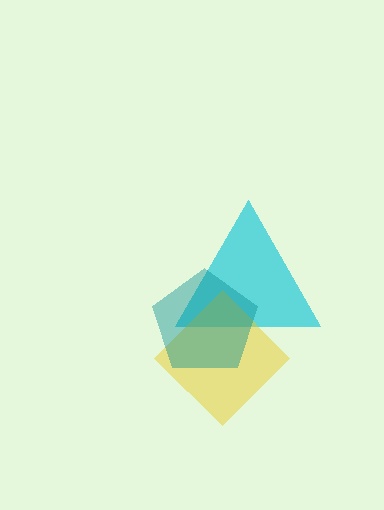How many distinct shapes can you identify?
There are 3 distinct shapes: a cyan triangle, a yellow diamond, a teal pentagon.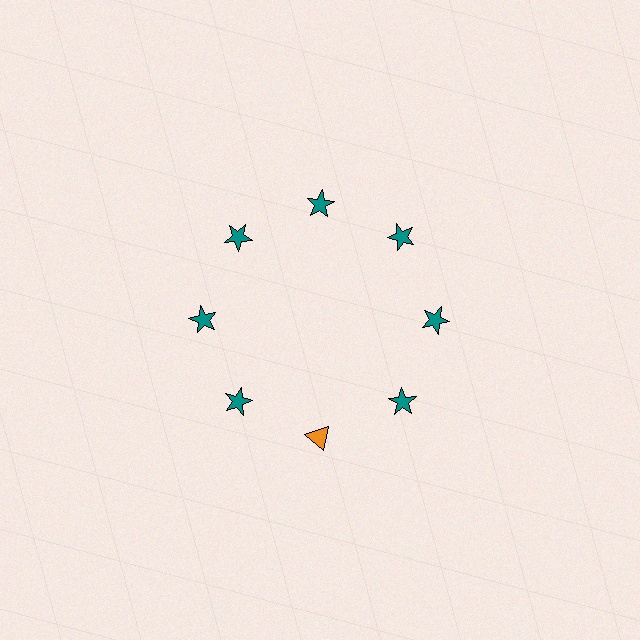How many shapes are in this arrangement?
There are 8 shapes arranged in a ring pattern.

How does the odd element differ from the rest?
It differs in both color (orange instead of teal) and shape (triangle instead of star).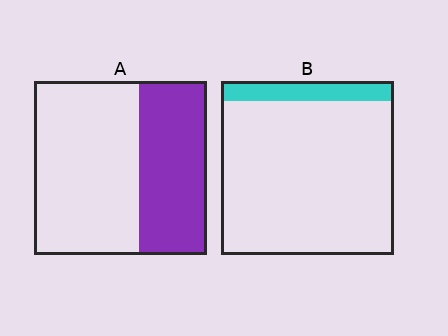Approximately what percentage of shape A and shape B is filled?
A is approximately 40% and B is approximately 10%.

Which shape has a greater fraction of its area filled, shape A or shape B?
Shape A.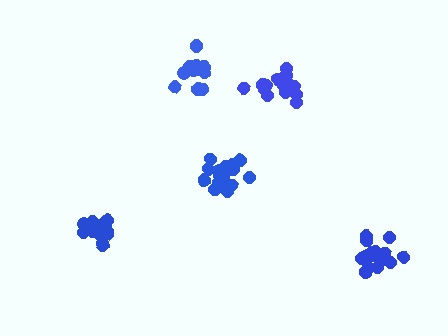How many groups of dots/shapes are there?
There are 5 groups.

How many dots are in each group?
Group 1: 17 dots, Group 2: 16 dots, Group 3: 18 dots, Group 4: 17 dots, Group 5: 12 dots (80 total).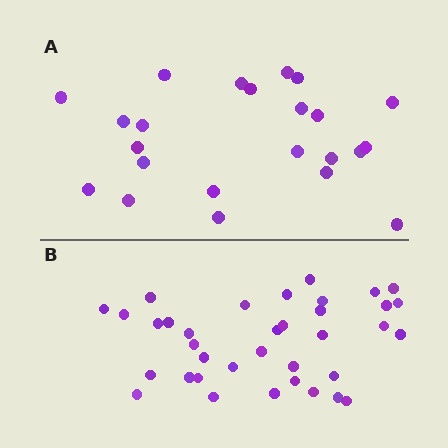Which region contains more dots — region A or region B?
Region B (the bottom region) has more dots.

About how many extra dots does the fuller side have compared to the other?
Region B has approximately 15 more dots than region A.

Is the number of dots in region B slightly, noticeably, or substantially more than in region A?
Region B has substantially more. The ratio is roughly 1.6 to 1.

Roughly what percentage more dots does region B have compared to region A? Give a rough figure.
About 55% more.